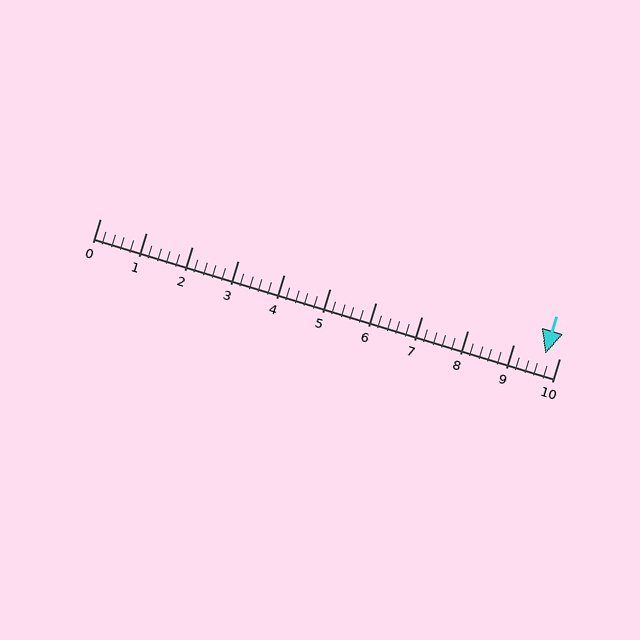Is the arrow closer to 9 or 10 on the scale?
The arrow is closer to 10.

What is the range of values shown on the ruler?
The ruler shows values from 0 to 10.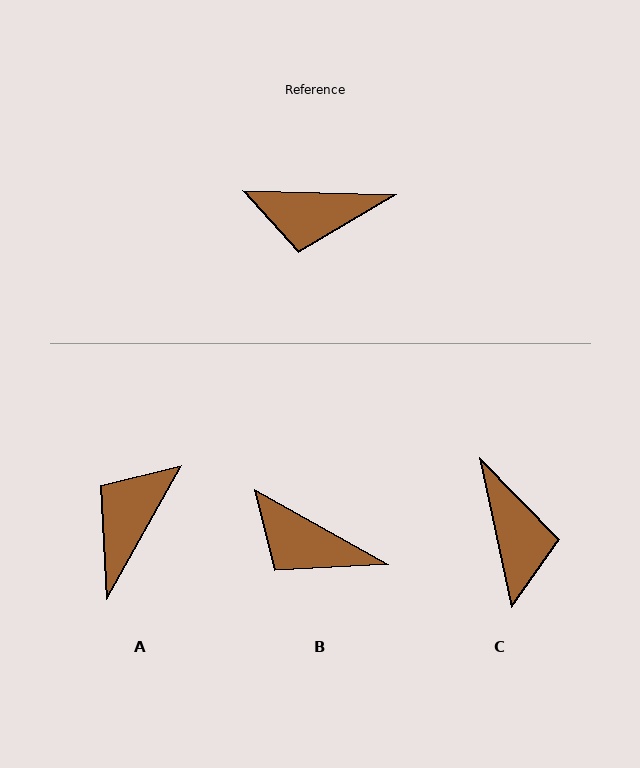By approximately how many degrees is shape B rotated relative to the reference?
Approximately 27 degrees clockwise.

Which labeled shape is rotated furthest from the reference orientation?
A, about 118 degrees away.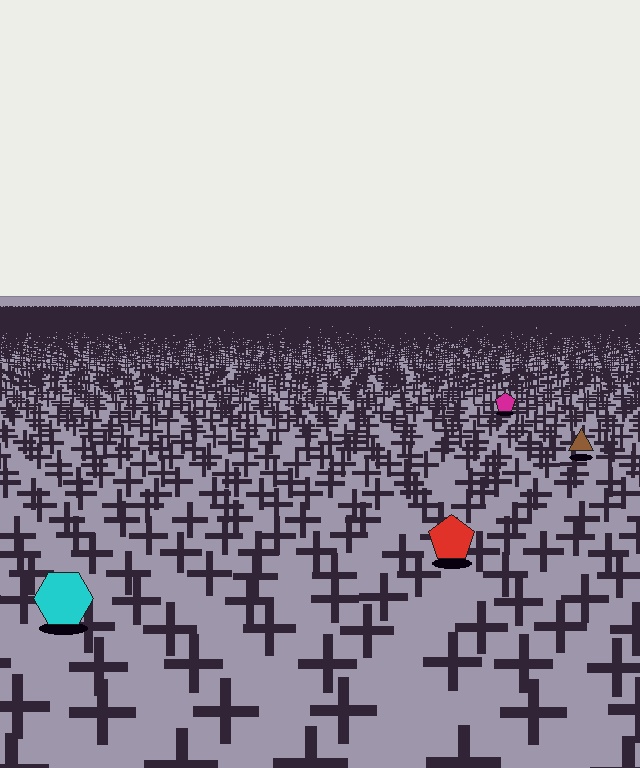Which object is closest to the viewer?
The cyan hexagon is closest. The texture marks near it are larger and more spread out.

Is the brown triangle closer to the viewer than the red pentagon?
No. The red pentagon is closer — you can tell from the texture gradient: the ground texture is coarser near it.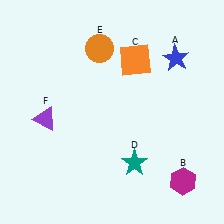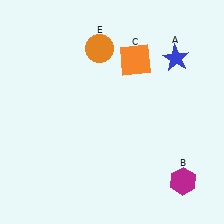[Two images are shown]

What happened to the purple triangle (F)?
The purple triangle (F) was removed in Image 2. It was in the bottom-left area of Image 1.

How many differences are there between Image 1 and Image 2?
There are 2 differences between the two images.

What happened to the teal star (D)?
The teal star (D) was removed in Image 2. It was in the bottom-right area of Image 1.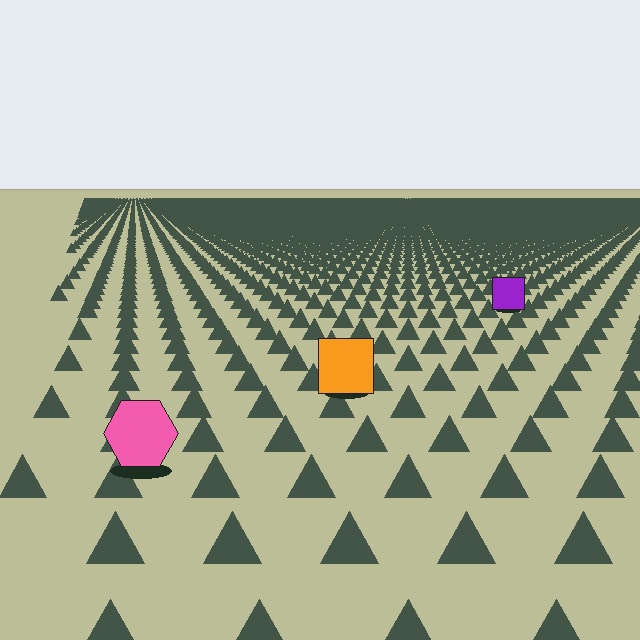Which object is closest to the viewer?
The pink hexagon is closest. The texture marks near it are larger and more spread out.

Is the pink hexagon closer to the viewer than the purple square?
Yes. The pink hexagon is closer — you can tell from the texture gradient: the ground texture is coarser near it.